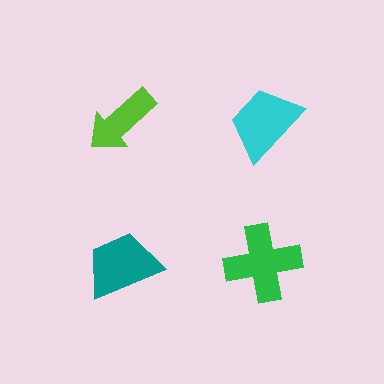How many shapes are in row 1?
2 shapes.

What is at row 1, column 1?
A lime arrow.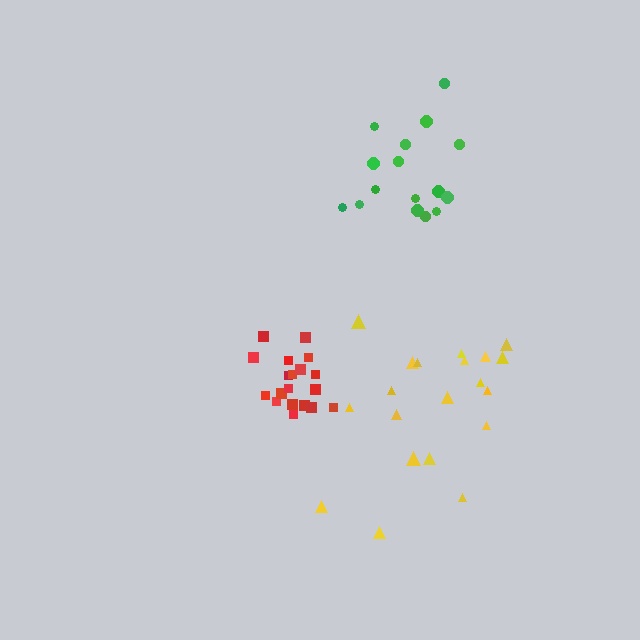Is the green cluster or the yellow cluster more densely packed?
Green.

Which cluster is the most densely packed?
Red.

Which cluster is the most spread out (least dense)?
Yellow.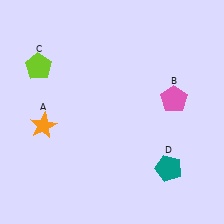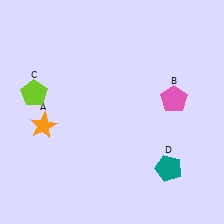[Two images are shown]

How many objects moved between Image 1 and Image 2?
1 object moved between the two images.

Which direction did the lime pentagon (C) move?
The lime pentagon (C) moved down.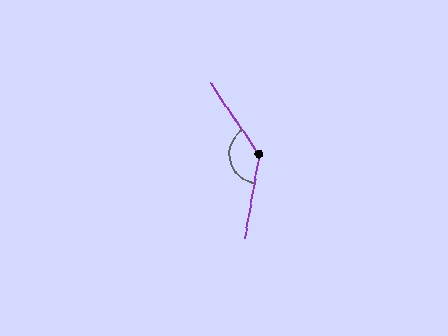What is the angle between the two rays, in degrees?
Approximately 135 degrees.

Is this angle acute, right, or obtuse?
It is obtuse.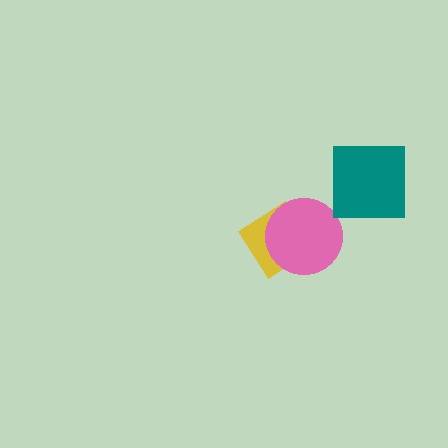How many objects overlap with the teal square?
0 objects overlap with the teal square.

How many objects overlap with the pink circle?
1 object overlaps with the pink circle.